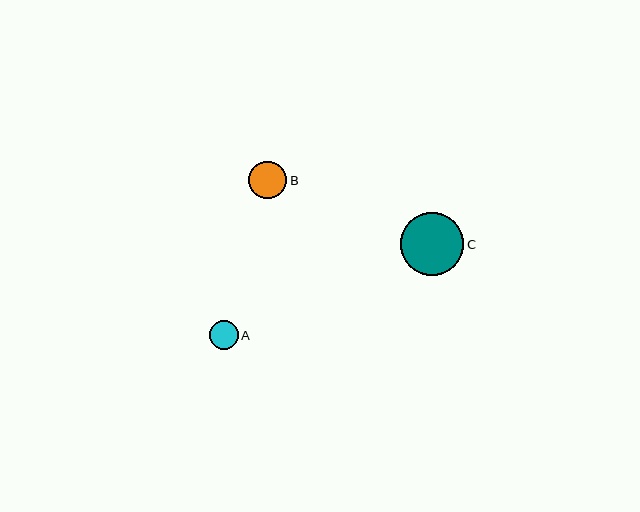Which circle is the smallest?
Circle A is the smallest with a size of approximately 29 pixels.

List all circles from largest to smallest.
From largest to smallest: C, B, A.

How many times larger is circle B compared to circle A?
Circle B is approximately 1.3 times the size of circle A.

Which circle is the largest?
Circle C is the largest with a size of approximately 63 pixels.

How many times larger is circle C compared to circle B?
Circle C is approximately 1.7 times the size of circle B.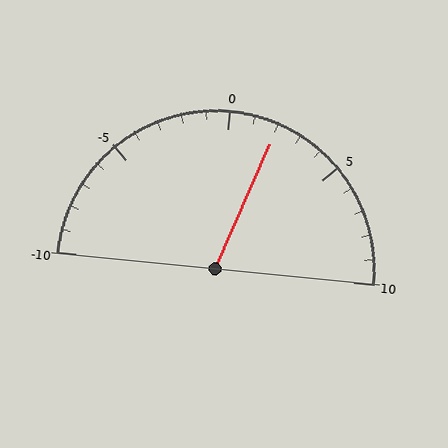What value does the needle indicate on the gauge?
The needle indicates approximately 2.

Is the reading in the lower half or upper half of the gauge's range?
The reading is in the upper half of the range (-10 to 10).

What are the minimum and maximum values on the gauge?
The gauge ranges from -10 to 10.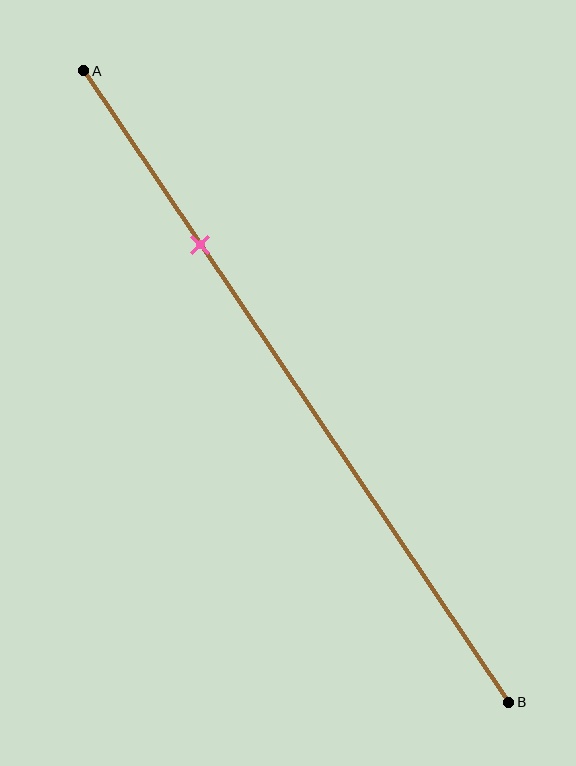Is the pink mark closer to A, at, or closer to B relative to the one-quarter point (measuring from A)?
The pink mark is approximately at the one-quarter point of segment AB.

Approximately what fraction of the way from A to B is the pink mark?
The pink mark is approximately 30% of the way from A to B.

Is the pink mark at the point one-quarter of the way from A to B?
Yes, the mark is approximately at the one-quarter point.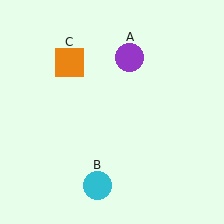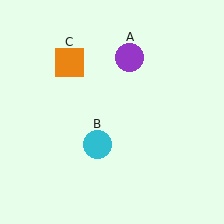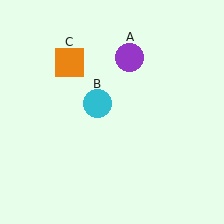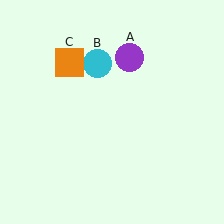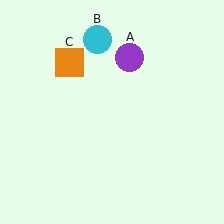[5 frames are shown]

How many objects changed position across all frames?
1 object changed position: cyan circle (object B).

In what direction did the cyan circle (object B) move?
The cyan circle (object B) moved up.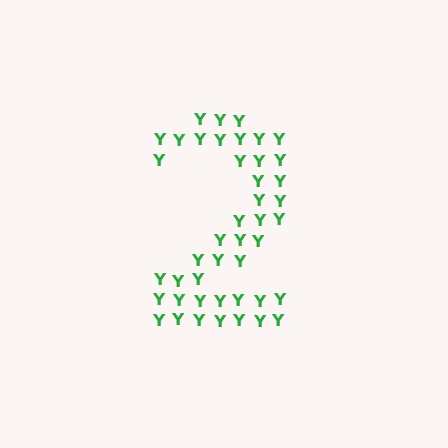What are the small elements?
The small elements are letter Y's.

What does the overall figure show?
The overall figure shows the digit 2.